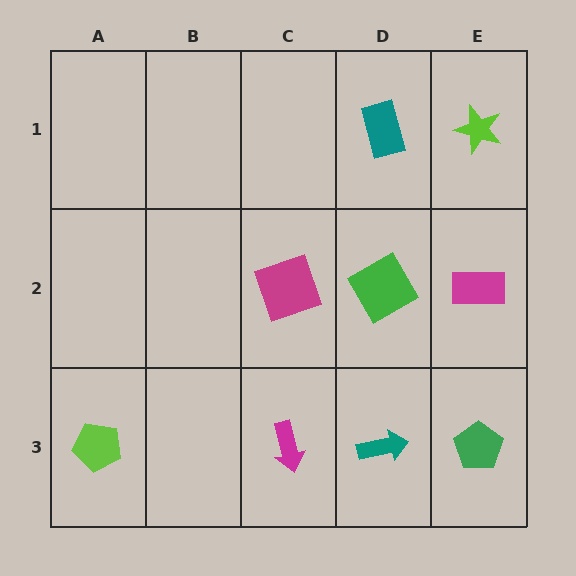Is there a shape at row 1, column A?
No, that cell is empty.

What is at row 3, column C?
A magenta arrow.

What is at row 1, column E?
A lime star.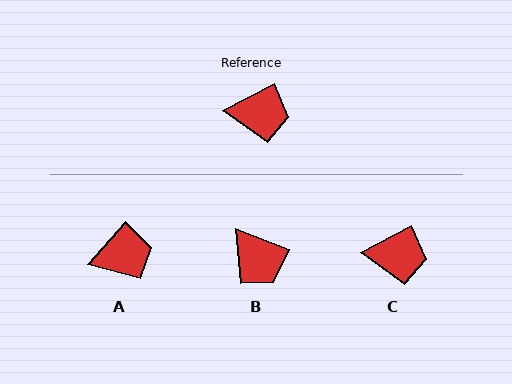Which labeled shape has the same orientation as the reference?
C.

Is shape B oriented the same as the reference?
No, it is off by about 49 degrees.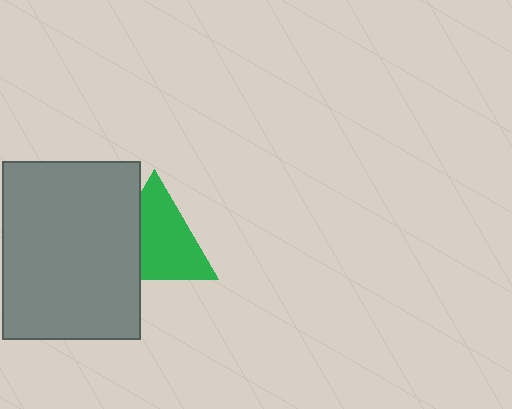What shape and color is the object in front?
The object in front is a gray rectangle.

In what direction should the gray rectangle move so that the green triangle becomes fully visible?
The gray rectangle should move left. That is the shortest direction to clear the overlap and leave the green triangle fully visible.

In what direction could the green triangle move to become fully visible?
The green triangle could move right. That would shift it out from behind the gray rectangle entirely.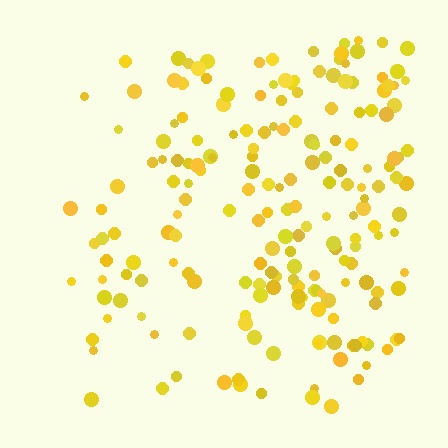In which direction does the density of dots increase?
From left to right, with the right side densest.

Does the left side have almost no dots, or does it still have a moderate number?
Still a moderate number, just noticeably fewer than the right.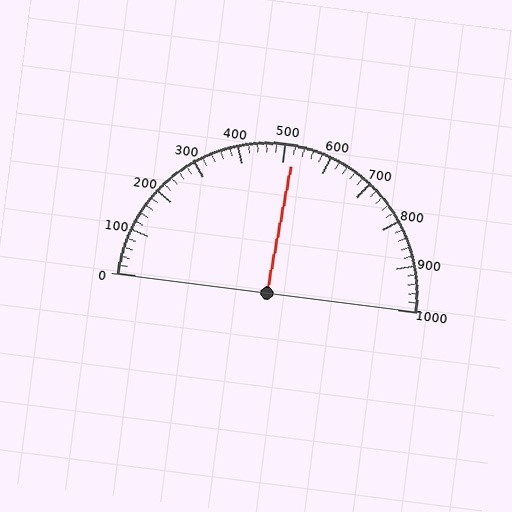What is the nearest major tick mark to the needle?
The nearest major tick mark is 500.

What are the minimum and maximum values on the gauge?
The gauge ranges from 0 to 1000.